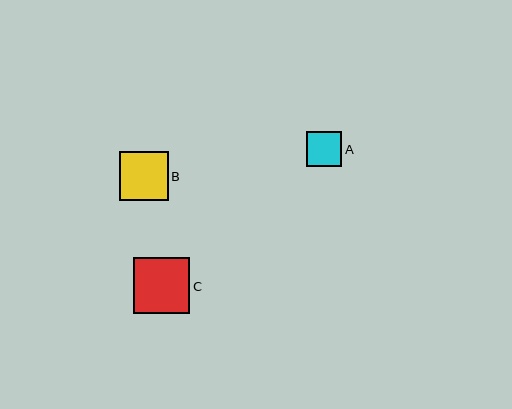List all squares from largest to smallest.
From largest to smallest: C, B, A.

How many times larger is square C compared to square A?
Square C is approximately 1.6 times the size of square A.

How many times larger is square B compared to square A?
Square B is approximately 1.4 times the size of square A.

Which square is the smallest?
Square A is the smallest with a size of approximately 35 pixels.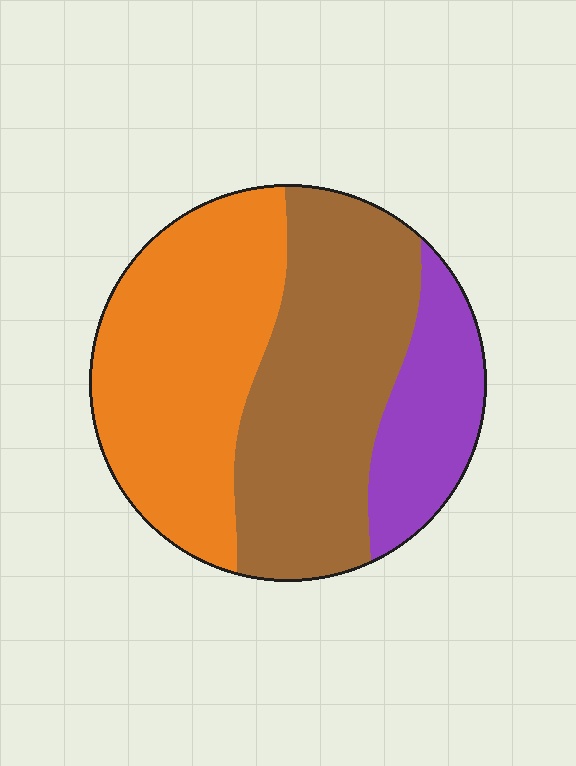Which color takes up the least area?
Purple, at roughly 20%.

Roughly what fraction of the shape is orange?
Orange covers 41% of the shape.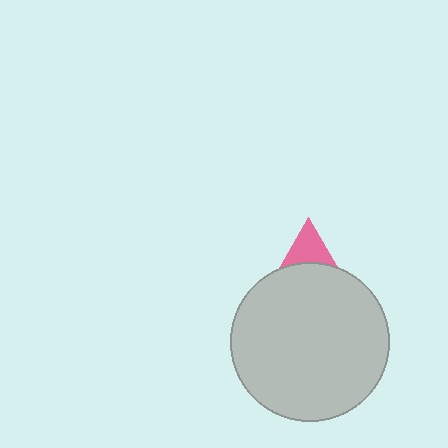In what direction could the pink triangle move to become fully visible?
The pink triangle could move up. That would shift it out from behind the light gray circle entirely.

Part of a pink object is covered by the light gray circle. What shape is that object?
It is a triangle.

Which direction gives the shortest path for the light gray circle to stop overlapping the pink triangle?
Moving down gives the shortest separation.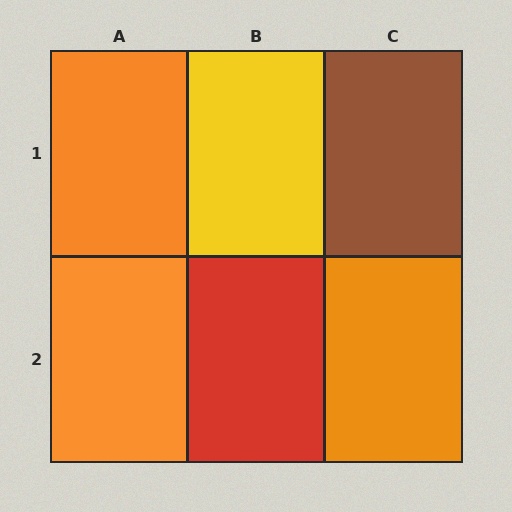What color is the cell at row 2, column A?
Orange.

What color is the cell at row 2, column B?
Red.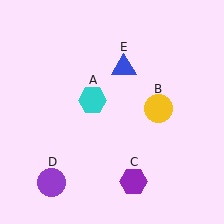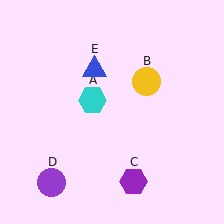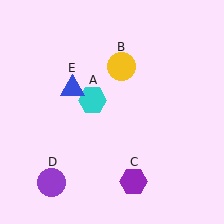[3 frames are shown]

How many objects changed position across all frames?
2 objects changed position: yellow circle (object B), blue triangle (object E).